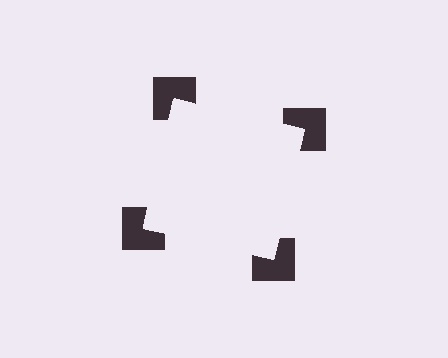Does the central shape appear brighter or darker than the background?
It typically appears slightly brighter than the background, even though no actual brightness change is drawn.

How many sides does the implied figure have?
4 sides.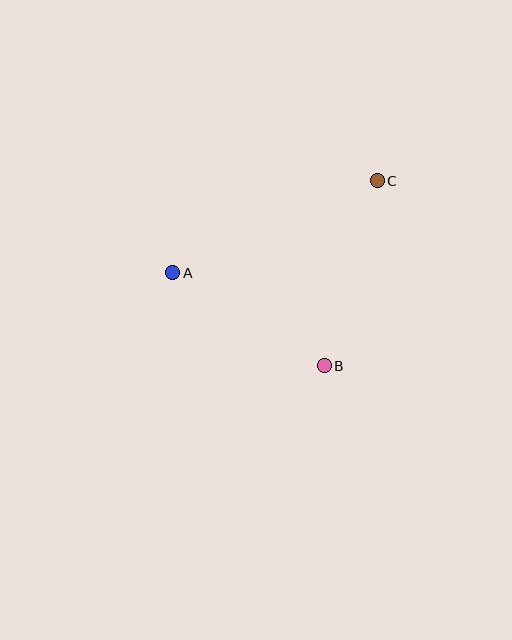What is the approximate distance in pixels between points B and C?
The distance between B and C is approximately 192 pixels.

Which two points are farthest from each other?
Points A and C are farthest from each other.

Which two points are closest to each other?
Points A and B are closest to each other.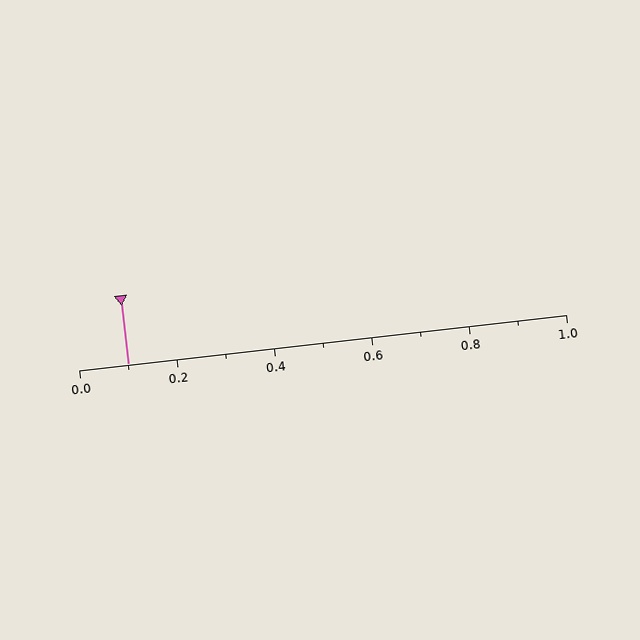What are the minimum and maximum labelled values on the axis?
The axis runs from 0.0 to 1.0.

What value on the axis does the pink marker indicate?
The marker indicates approximately 0.1.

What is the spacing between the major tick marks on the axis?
The major ticks are spaced 0.2 apart.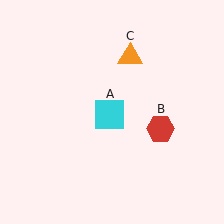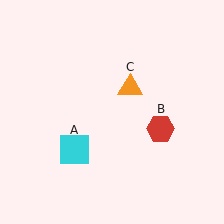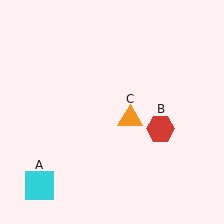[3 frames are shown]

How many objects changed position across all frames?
2 objects changed position: cyan square (object A), orange triangle (object C).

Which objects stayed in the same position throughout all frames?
Red hexagon (object B) remained stationary.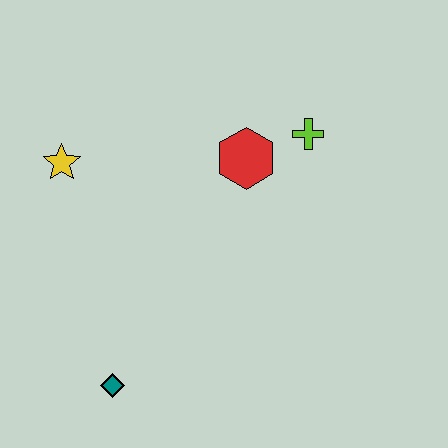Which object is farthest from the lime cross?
The teal diamond is farthest from the lime cross.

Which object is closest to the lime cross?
The red hexagon is closest to the lime cross.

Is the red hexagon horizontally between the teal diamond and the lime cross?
Yes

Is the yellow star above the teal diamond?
Yes